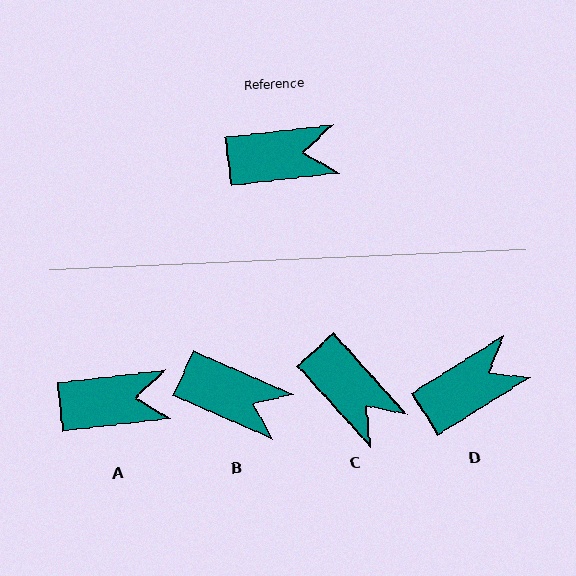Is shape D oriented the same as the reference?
No, it is off by about 25 degrees.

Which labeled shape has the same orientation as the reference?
A.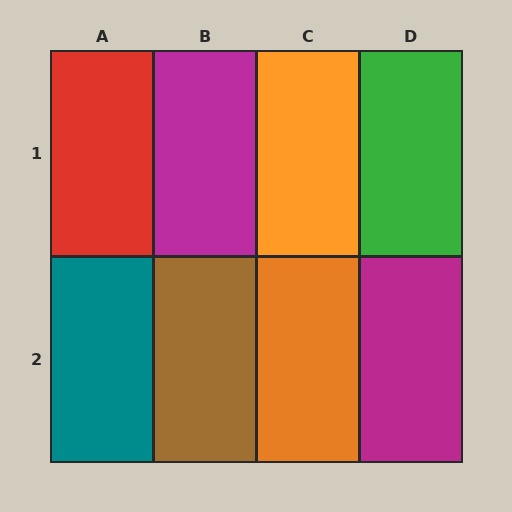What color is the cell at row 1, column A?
Red.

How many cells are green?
1 cell is green.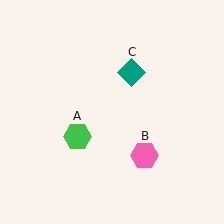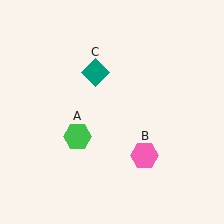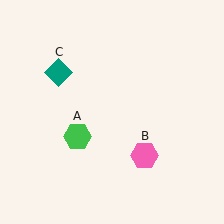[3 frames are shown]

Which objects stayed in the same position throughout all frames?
Green hexagon (object A) and pink hexagon (object B) remained stationary.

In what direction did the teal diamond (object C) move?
The teal diamond (object C) moved left.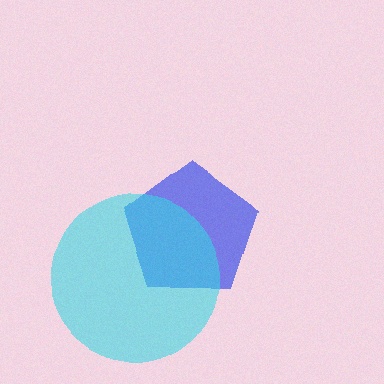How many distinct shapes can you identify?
There are 2 distinct shapes: a blue pentagon, a cyan circle.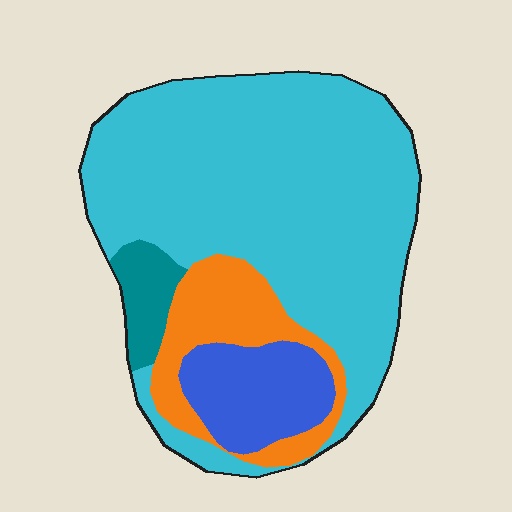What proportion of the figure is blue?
Blue covers around 10% of the figure.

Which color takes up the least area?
Teal, at roughly 5%.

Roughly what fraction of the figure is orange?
Orange takes up about one eighth (1/8) of the figure.